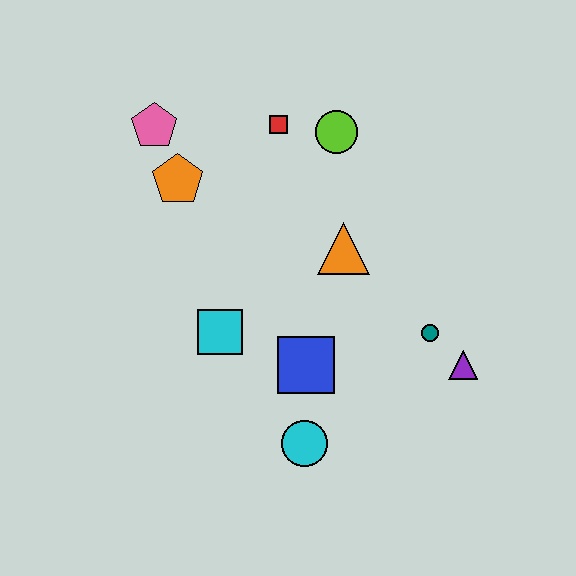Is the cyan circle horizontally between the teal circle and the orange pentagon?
Yes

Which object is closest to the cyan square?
The blue square is closest to the cyan square.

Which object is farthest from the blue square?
The pink pentagon is farthest from the blue square.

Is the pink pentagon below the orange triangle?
No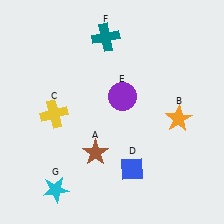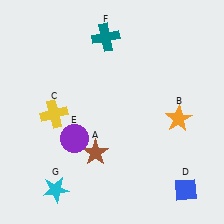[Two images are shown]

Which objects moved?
The objects that moved are: the blue diamond (D), the purple circle (E).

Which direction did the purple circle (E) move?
The purple circle (E) moved left.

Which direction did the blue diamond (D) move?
The blue diamond (D) moved right.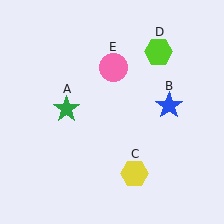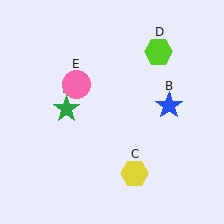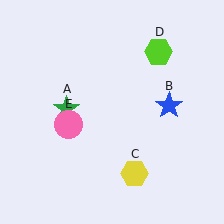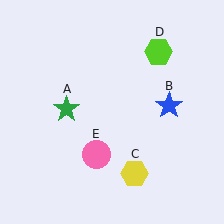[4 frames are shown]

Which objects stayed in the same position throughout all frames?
Green star (object A) and blue star (object B) and yellow hexagon (object C) and lime hexagon (object D) remained stationary.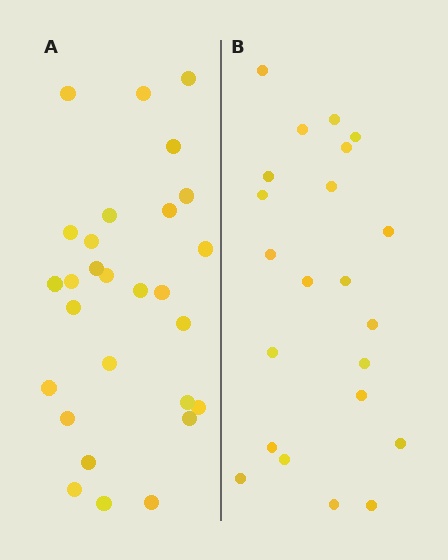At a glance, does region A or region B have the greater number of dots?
Region A (the left region) has more dots.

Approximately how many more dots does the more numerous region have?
Region A has about 6 more dots than region B.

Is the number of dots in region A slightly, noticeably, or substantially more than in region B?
Region A has noticeably more, but not dramatically so. The ratio is roughly 1.3 to 1.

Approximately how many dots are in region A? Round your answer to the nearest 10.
About 30 dots. (The exact count is 28, which rounds to 30.)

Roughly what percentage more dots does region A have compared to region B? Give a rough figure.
About 25% more.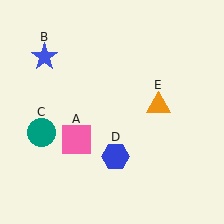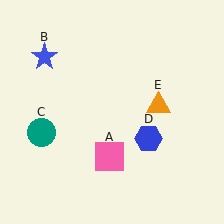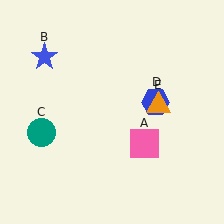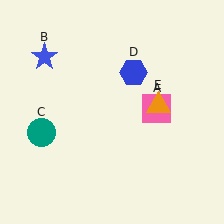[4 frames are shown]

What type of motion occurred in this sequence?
The pink square (object A), blue hexagon (object D) rotated counterclockwise around the center of the scene.